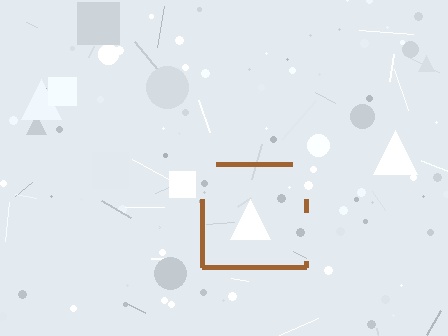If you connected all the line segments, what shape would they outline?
They would outline a square.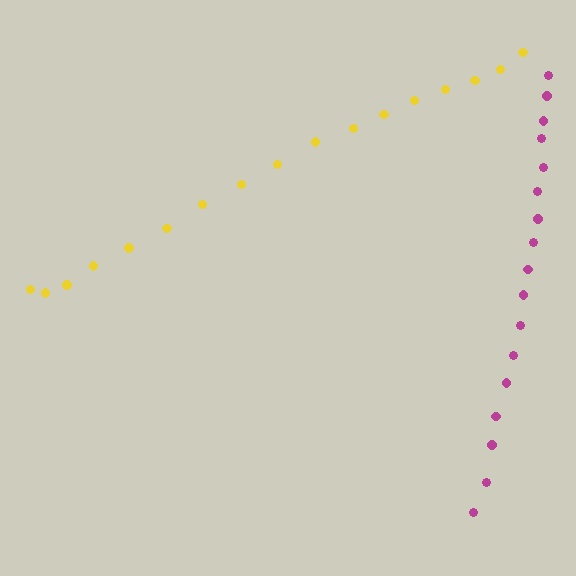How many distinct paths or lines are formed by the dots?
There are 2 distinct paths.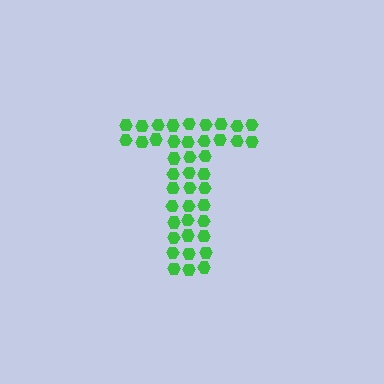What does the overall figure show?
The overall figure shows the letter T.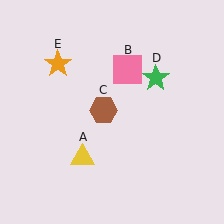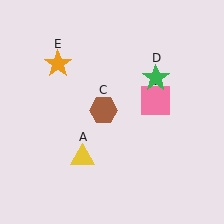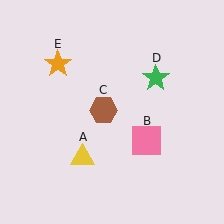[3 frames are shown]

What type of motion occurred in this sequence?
The pink square (object B) rotated clockwise around the center of the scene.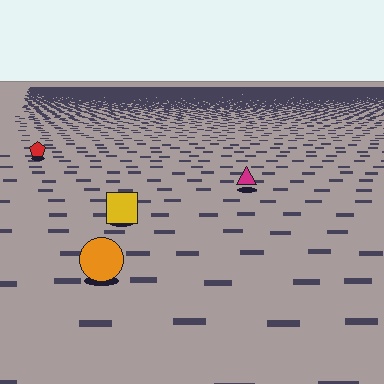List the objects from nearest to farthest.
From nearest to farthest: the orange circle, the yellow square, the magenta triangle, the red pentagon.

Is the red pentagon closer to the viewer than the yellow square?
No. The yellow square is closer — you can tell from the texture gradient: the ground texture is coarser near it.